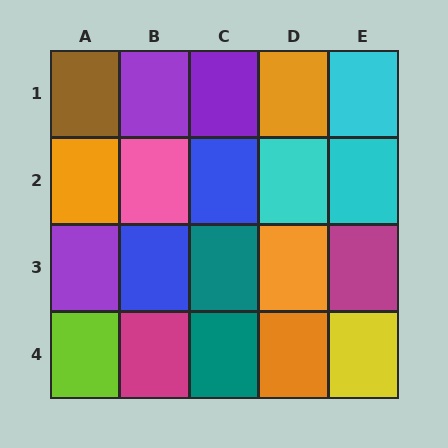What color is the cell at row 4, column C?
Teal.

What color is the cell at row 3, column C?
Teal.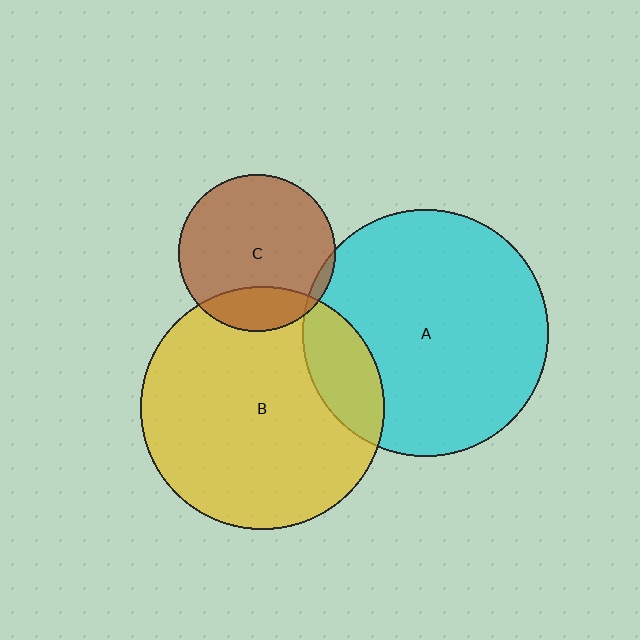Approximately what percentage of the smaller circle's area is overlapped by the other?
Approximately 15%.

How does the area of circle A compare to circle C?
Approximately 2.4 times.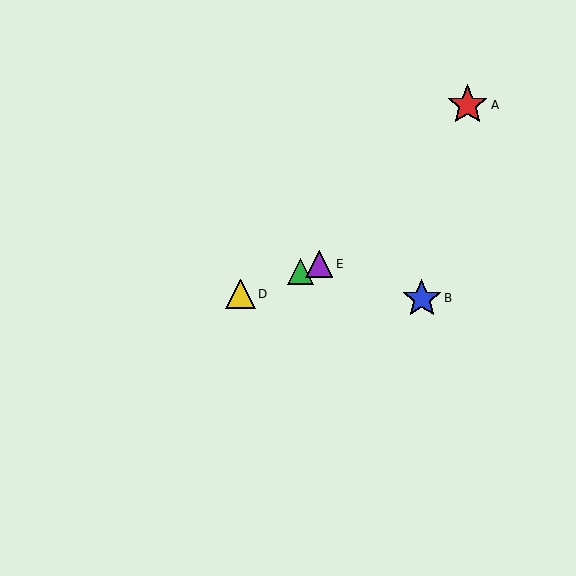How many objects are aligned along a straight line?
3 objects (C, D, E) are aligned along a straight line.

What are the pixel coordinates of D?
Object D is at (240, 294).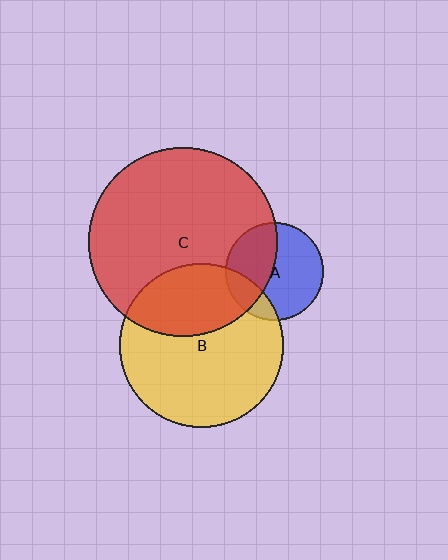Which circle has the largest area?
Circle C (red).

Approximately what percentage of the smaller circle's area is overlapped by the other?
Approximately 35%.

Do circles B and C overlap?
Yes.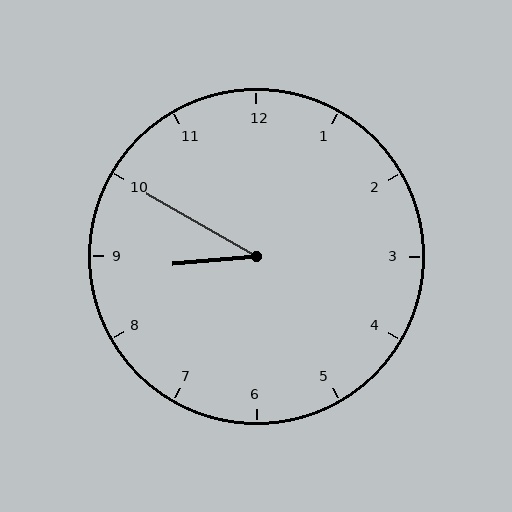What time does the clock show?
8:50.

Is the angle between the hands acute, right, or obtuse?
It is acute.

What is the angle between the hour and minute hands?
Approximately 35 degrees.